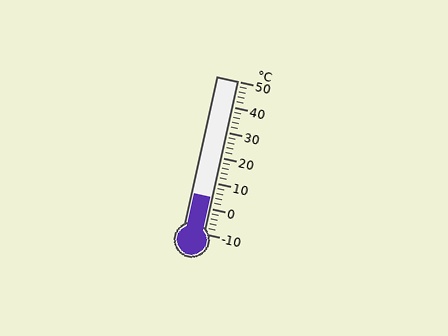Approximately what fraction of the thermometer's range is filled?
The thermometer is filled to approximately 25% of its range.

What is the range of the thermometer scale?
The thermometer scale ranges from -10°C to 50°C.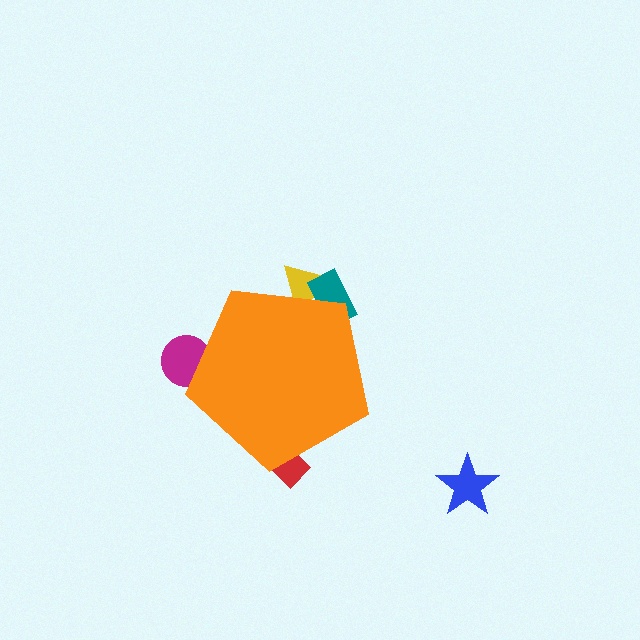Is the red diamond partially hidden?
Yes, the red diamond is partially hidden behind the orange pentagon.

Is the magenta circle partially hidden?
Yes, the magenta circle is partially hidden behind the orange pentagon.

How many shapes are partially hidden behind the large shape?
4 shapes are partially hidden.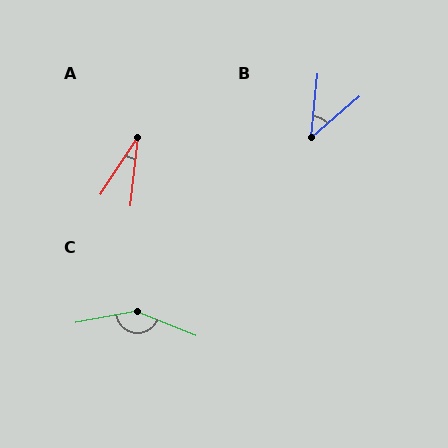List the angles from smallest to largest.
A (27°), B (43°), C (148°).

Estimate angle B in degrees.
Approximately 43 degrees.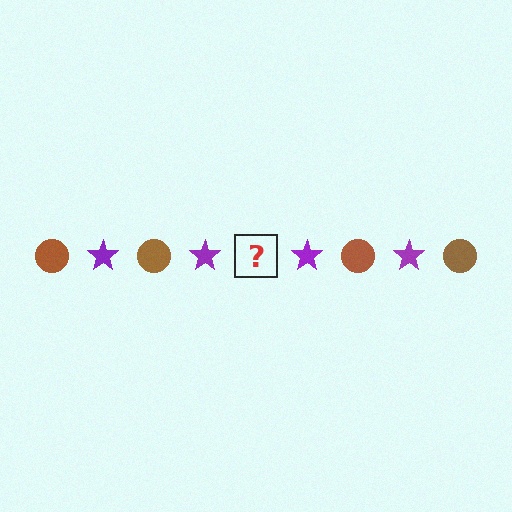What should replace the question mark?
The question mark should be replaced with a brown circle.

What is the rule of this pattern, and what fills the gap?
The rule is that the pattern alternates between brown circle and purple star. The gap should be filled with a brown circle.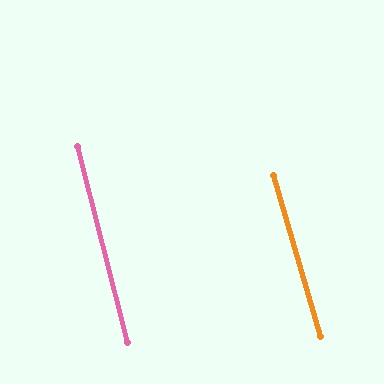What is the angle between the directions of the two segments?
Approximately 2 degrees.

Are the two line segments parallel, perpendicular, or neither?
Parallel — their directions differ by only 1.8°.